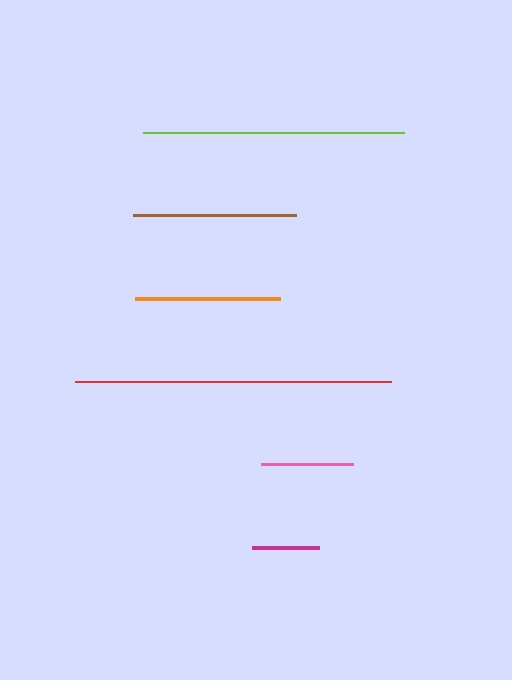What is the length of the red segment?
The red segment is approximately 316 pixels long.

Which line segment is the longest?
The red line is the longest at approximately 316 pixels.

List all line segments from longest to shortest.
From longest to shortest: red, lime, brown, orange, pink, magenta.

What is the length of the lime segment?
The lime segment is approximately 261 pixels long.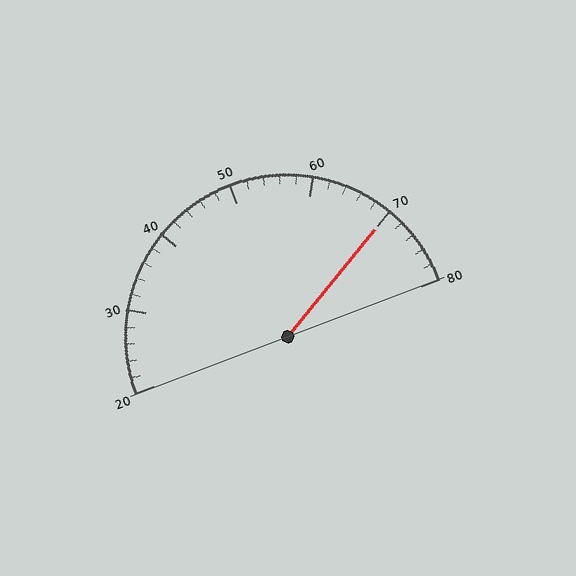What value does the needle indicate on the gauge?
The needle indicates approximately 70.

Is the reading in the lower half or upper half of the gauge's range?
The reading is in the upper half of the range (20 to 80).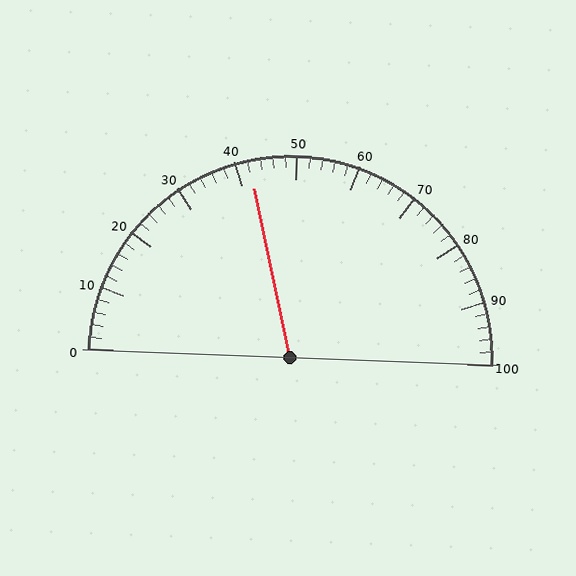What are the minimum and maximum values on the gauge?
The gauge ranges from 0 to 100.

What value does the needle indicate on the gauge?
The needle indicates approximately 42.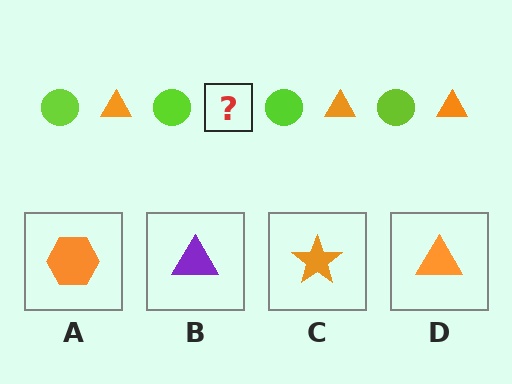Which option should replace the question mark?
Option D.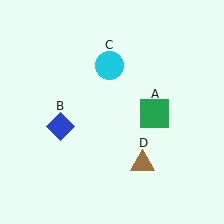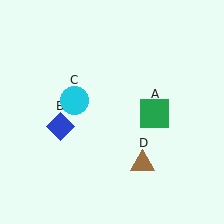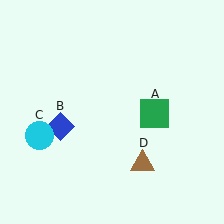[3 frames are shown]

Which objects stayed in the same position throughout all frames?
Green square (object A) and blue diamond (object B) and brown triangle (object D) remained stationary.